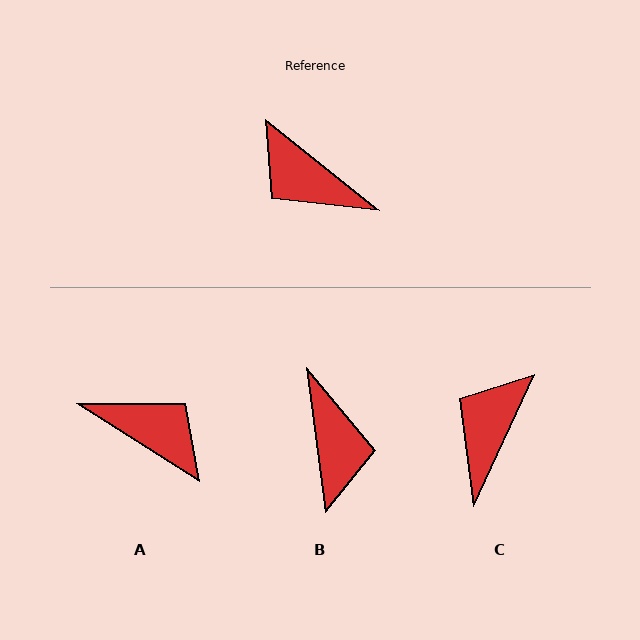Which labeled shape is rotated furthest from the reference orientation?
A, about 174 degrees away.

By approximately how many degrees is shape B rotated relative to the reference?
Approximately 136 degrees counter-clockwise.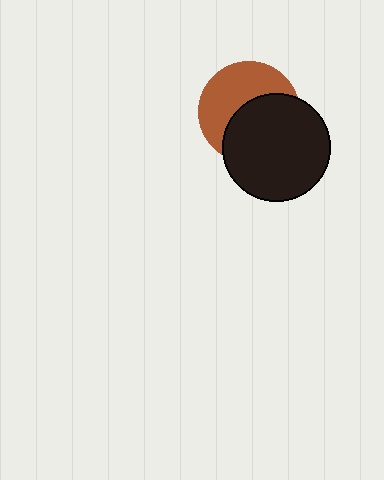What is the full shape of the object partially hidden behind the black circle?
The partially hidden object is a brown circle.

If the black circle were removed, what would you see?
You would see the complete brown circle.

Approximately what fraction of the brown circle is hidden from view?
Roughly 51% of the brown circle is hidden behind the black circle.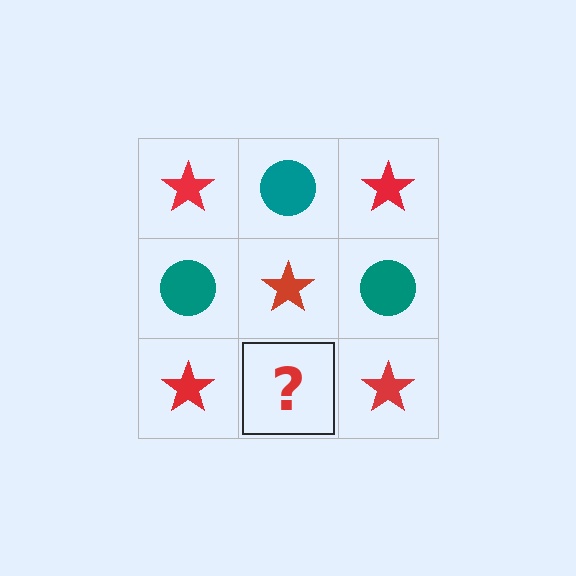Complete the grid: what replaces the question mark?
The question mark should be replaced with a teal circle.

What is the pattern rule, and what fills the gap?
The rule is that it alternates red star and teal circle in a checkerboard pattern. The gap should be filled with a teal circle.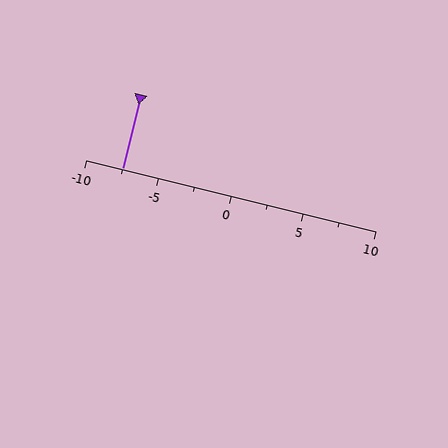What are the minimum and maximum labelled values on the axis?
The axis runs from -10 to 10.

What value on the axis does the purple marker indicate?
The marker indicates approximately -7.5.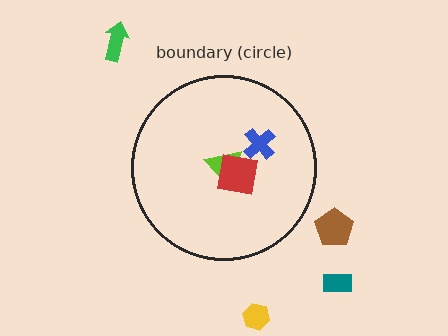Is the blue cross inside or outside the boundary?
Inside.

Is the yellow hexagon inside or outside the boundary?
Outside.